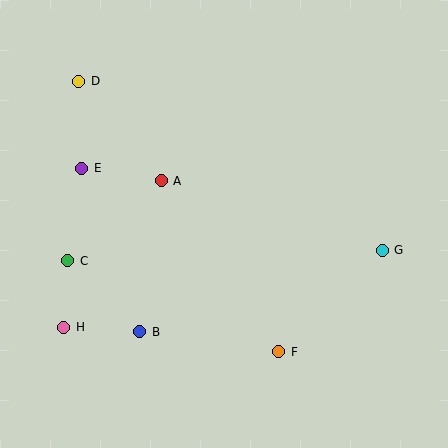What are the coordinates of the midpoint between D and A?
The midpoint between D and A is at (120, 131).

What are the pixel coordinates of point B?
Point B is at (140, 332).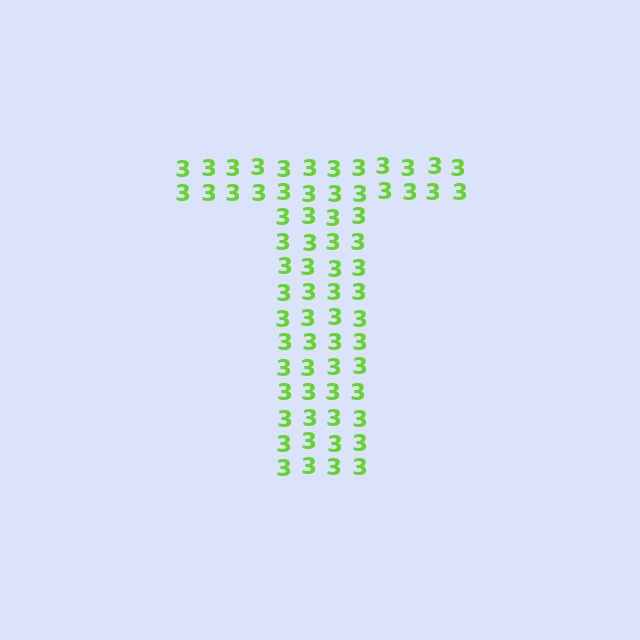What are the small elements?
The small elements are digit 3's.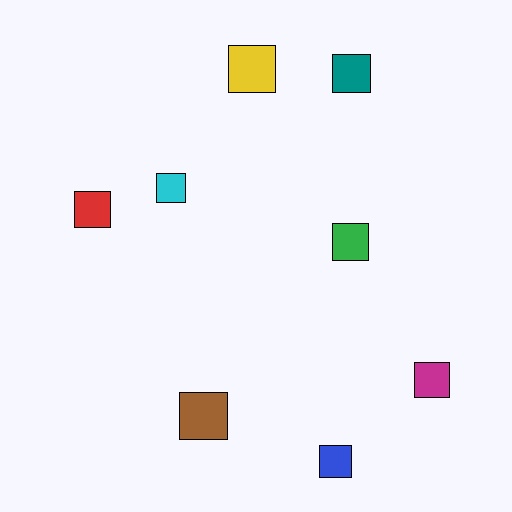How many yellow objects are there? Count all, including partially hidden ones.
There is 1 yellow object.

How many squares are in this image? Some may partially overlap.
There are 8 squares.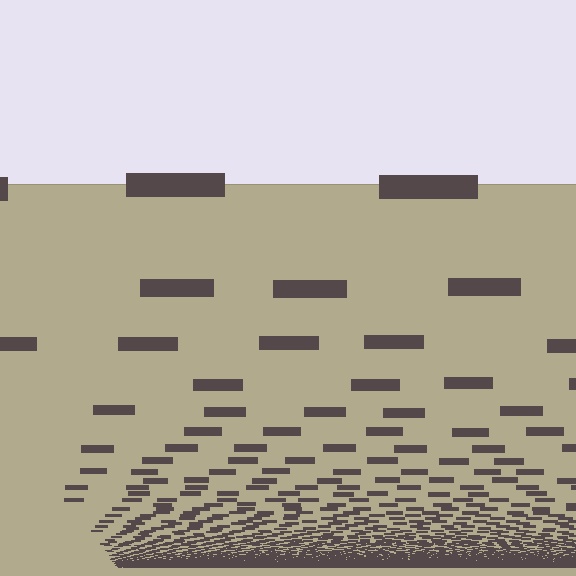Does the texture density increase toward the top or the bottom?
Density increases toward the bottom.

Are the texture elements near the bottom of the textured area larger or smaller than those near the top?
Smaller. The gradient is inverted — elements near the bottom are smaller and denser.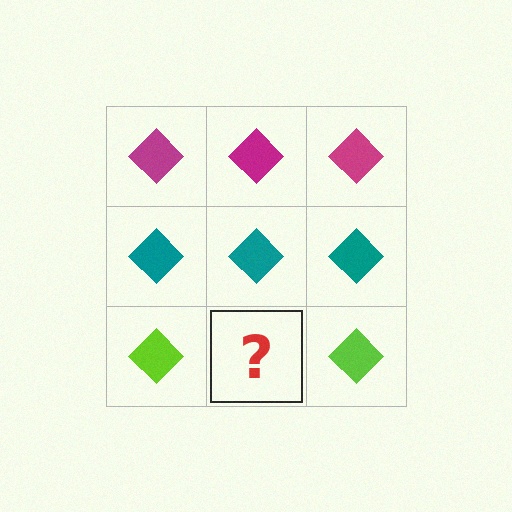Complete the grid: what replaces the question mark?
The question mark should be replaced with a lime diamond.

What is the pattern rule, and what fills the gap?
The rule is that each row has a consistent color. The gap should be filled with a lime diamond.